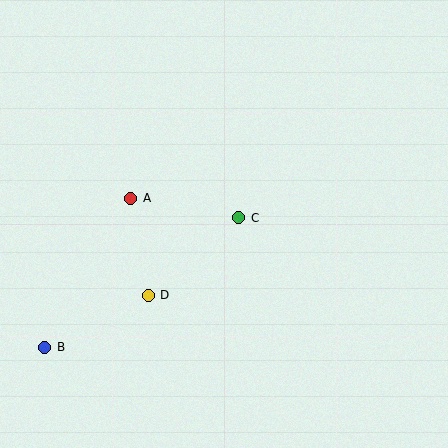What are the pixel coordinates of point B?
Point B is at (45, 347).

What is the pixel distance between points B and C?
The distance between B and C is 233 pixels.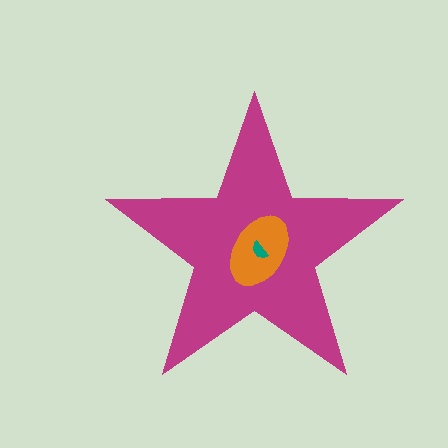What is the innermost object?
The teal semicircle.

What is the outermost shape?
The magenta star.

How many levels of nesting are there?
3.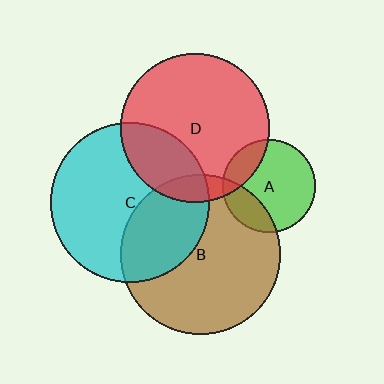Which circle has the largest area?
Circle B (brown).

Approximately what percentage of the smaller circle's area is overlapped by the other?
Approximately 35%.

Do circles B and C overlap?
Yes.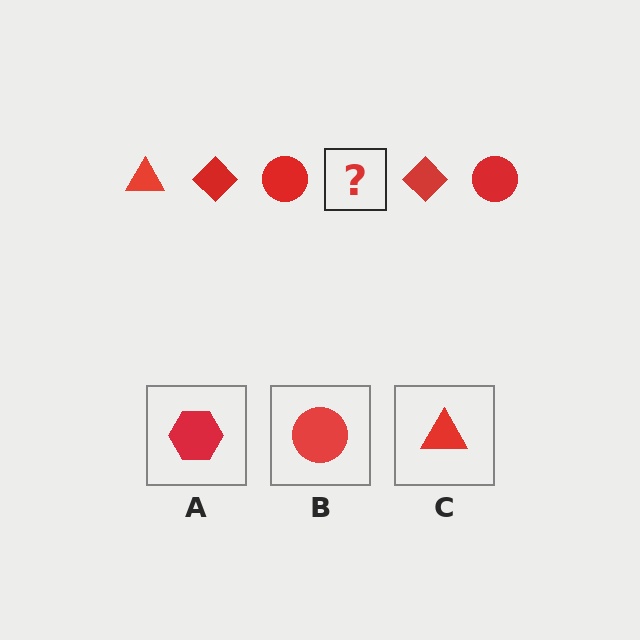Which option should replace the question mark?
Option C.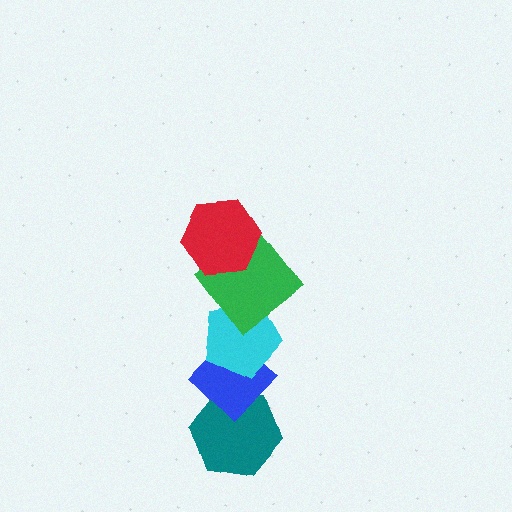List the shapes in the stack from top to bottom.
From top to bottom: the red hexagon, the green diamond, the cyan pentagon, the blue diamond, the teal hexagon.